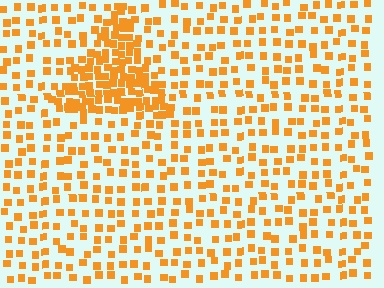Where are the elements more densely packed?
The elements are more densely packed inside the triangle boundary.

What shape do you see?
I see a triangle.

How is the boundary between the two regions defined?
The boundary is defined by a change in element density (approximately 2.6x ratio). All elements are the same color, size, and shape.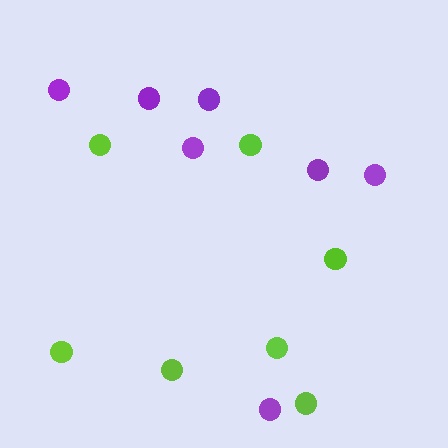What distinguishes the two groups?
There are 2 groups: one group of lime circles (7) and one group of purple circles (7).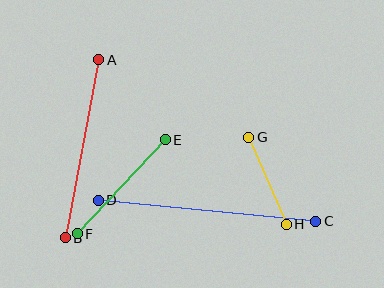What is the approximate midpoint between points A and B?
The midpoint is at approximately (82, 149) pixels.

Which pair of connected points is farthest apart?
Points C and D are farthest apart.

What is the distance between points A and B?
The distance is approximately 181 pixels.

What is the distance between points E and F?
The distance is approximately 129 pixels.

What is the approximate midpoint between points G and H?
The midpoint is at approximately (268, 181) pixels.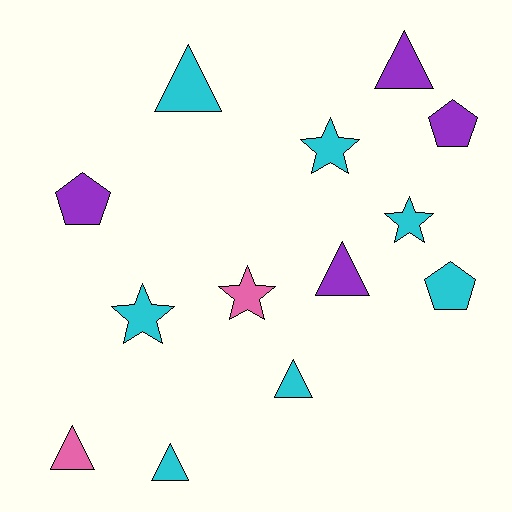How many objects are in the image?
There are 13 objects.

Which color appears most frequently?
Cyan, with 7 objects.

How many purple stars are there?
There are no purple stars.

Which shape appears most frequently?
Triangle, with 6 objects.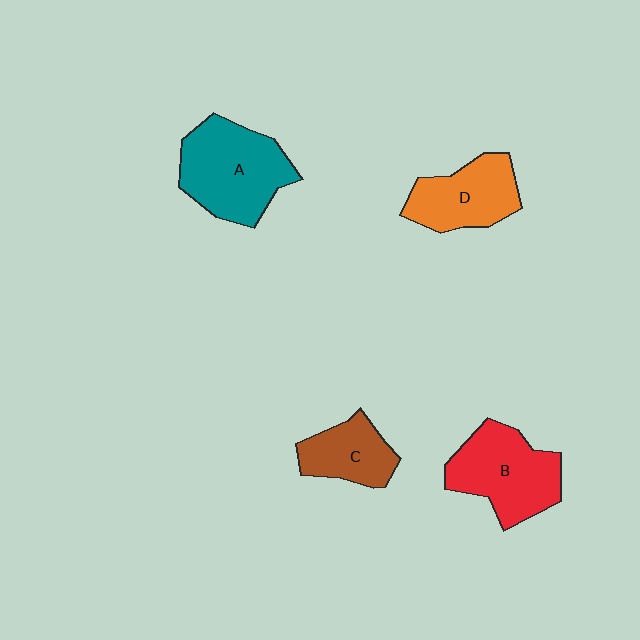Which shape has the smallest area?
Shape C (brown).